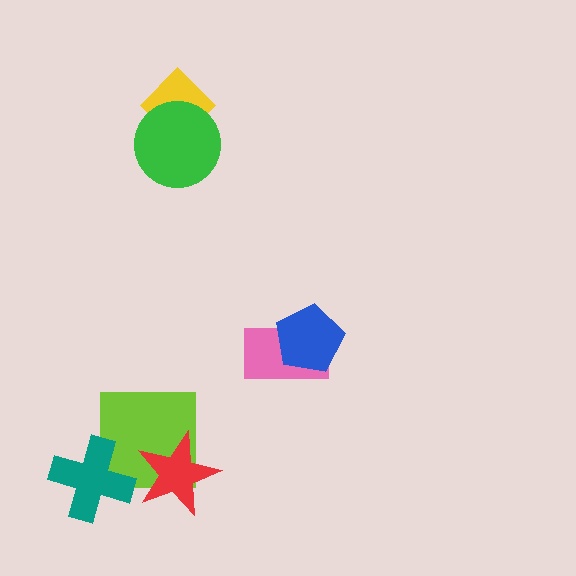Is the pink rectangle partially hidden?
Yes, it is partially covered by another shape.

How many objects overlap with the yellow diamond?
1 object overlaps with the yellow diamond.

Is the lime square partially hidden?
Yes, it is partially covered by another shape.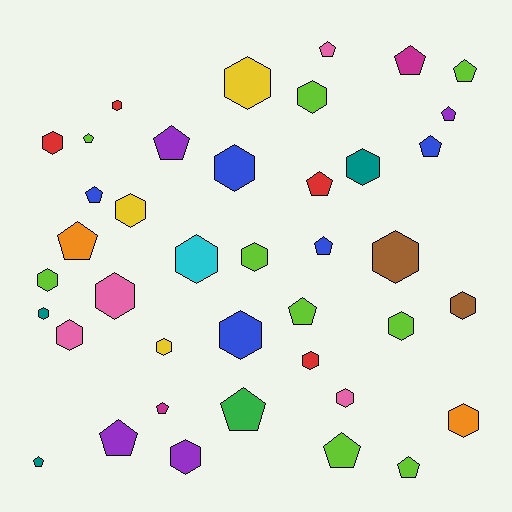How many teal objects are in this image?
There are 3 teal objects.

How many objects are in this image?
There are 40 objects.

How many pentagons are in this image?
There are 18 pentagons.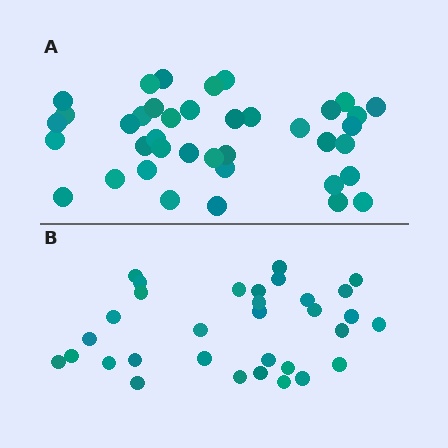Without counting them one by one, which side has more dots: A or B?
Region A (the top region) has more dots.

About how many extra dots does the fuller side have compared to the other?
Region A has roughly 8 or so more dots than region B.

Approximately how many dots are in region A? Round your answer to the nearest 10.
About 40 dots. (The exact count is 39, which rounds to 40.)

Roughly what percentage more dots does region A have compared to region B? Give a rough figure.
About 20% more.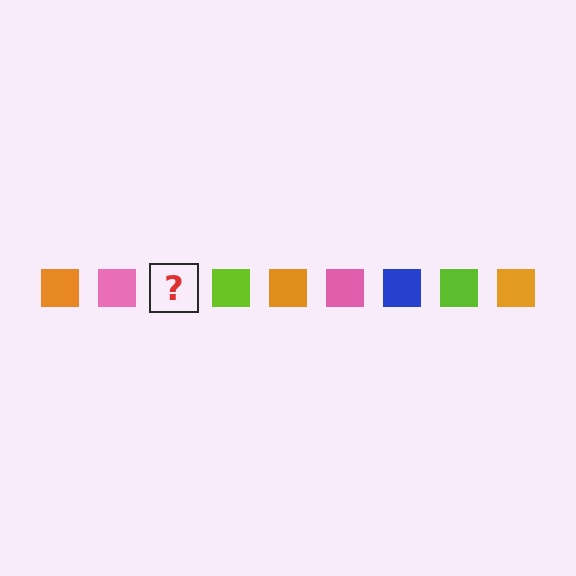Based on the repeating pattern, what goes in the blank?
The blank should be a blue square.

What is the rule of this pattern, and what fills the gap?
The rule is that the pattern cycles through orange, pink, blue, lime squares. The gap should be filled with a blue square.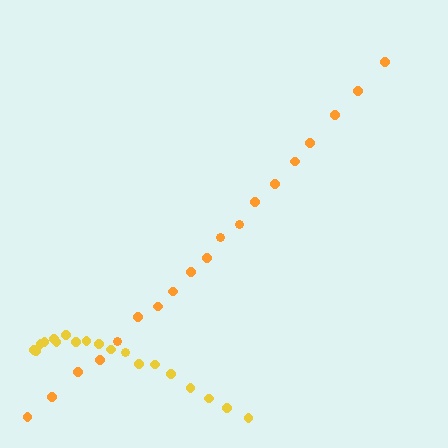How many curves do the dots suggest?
There are 2 distinct paths.